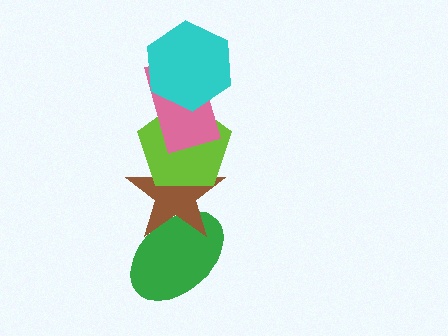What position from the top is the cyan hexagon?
The cyan hexagon is 1st from the top.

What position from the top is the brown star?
The brown star is 4th from the top.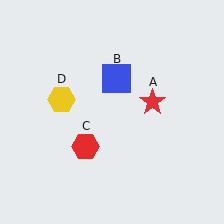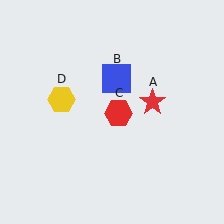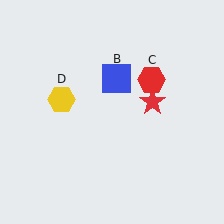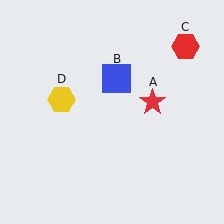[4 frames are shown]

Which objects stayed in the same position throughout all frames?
Red star (object A) and blue square (object B) and yellow hexagon (object D) remained stationary.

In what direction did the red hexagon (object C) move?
The red hexagon (object C) moved up and to the right.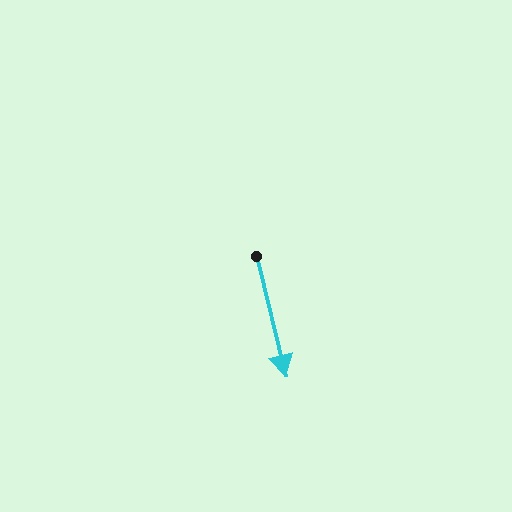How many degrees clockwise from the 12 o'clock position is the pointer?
Approximately 166 degrees.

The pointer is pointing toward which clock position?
Roughly 6 o'clock.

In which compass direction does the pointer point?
South.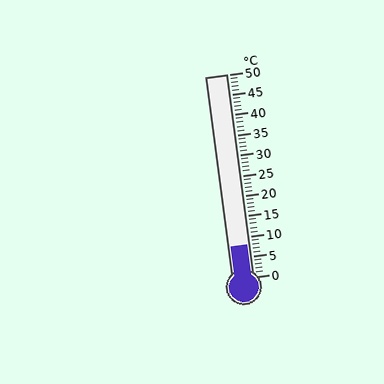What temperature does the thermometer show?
The thermometer shows approximately 8°C.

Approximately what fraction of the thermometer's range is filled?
The thermometer is filled to approximately 15% of its range.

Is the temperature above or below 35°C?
The temperature is below 35°C.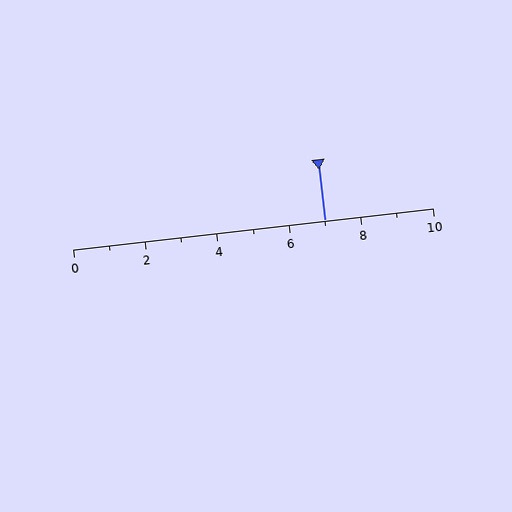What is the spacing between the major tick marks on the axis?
The major ticks are spaced 2 apart.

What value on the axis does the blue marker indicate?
The marker indicates approximately 7.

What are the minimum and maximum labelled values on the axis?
The axis runs from 0 to 10.